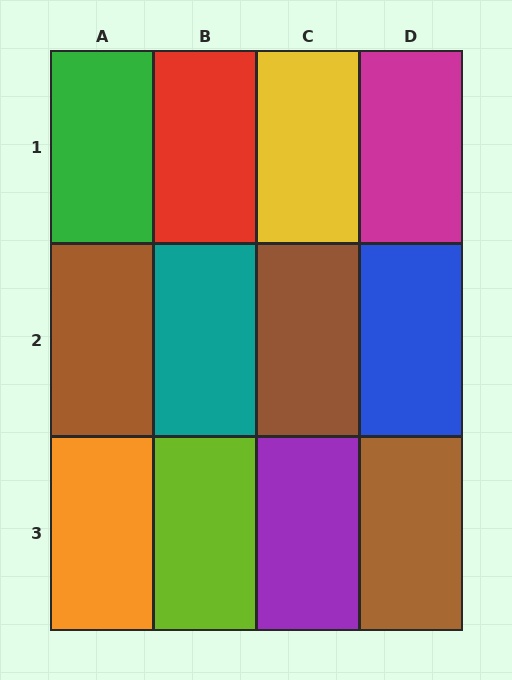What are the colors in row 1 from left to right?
Green, red, yellow, magenta.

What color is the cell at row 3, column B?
Lime.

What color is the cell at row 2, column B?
Teal.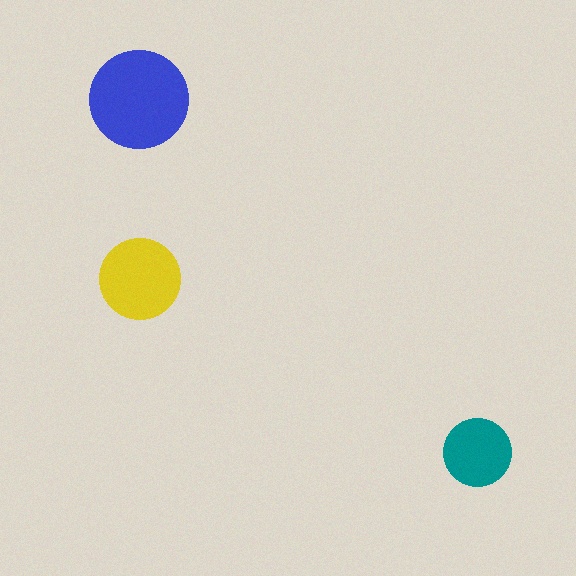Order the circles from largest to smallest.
the blue one, the yellow one, the teal one.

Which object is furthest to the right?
The teal circle is rightmost.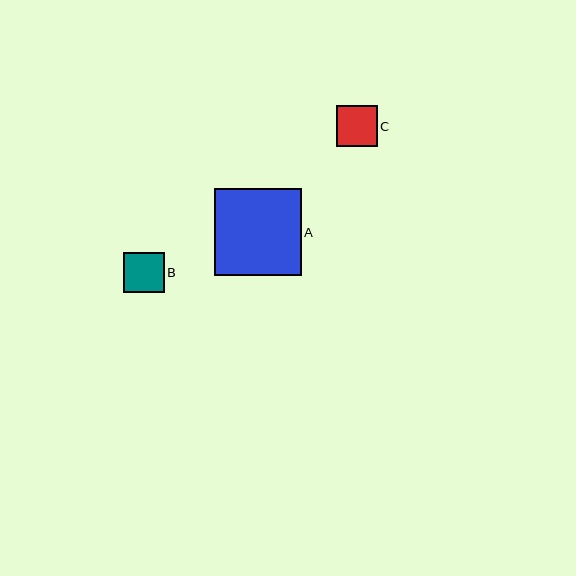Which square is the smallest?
Square B is the smallest with a size of approximately 40 pixels.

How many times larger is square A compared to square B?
Square A is approximately 2.2 times the size of square B.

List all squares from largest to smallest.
From largest to smallest: A, C, B.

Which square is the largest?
Square A is the largest with a size of approximately 86 pixels.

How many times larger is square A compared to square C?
Square A is approximately 2.1 times the size of square C.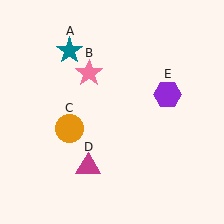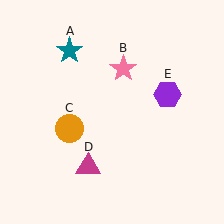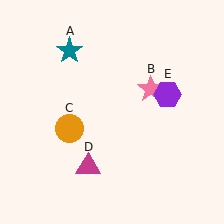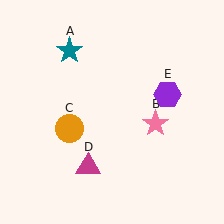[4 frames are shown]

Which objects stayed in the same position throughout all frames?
Teal star (object A) and orange circle (object C) and magenta triangle (object D) and purple hexagon (object E) remained stationary.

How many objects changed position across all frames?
1 object changed position: pink star (object B).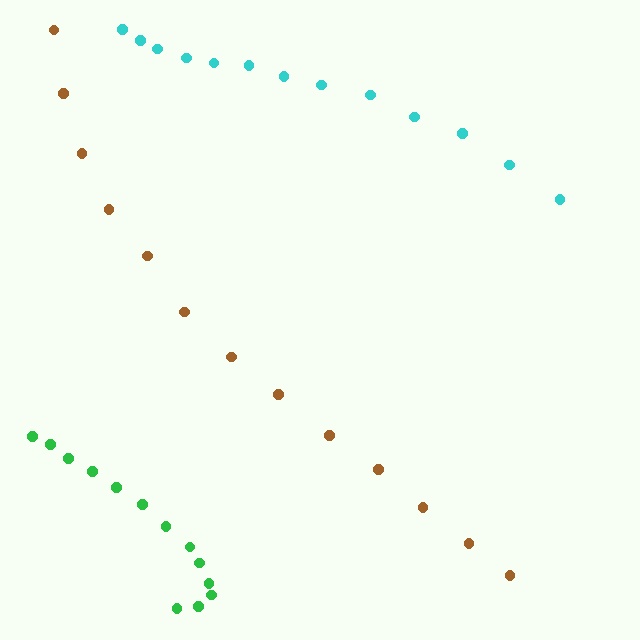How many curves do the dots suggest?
There are 3 distinct paths.